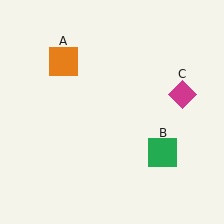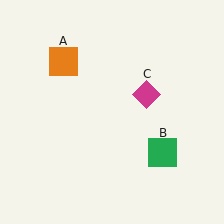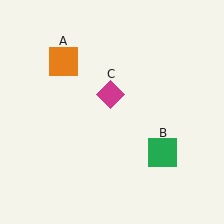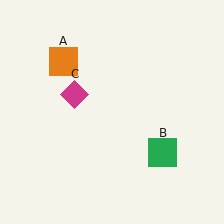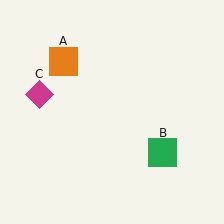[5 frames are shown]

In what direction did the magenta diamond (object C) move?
The magenta diamond (object C) moved left.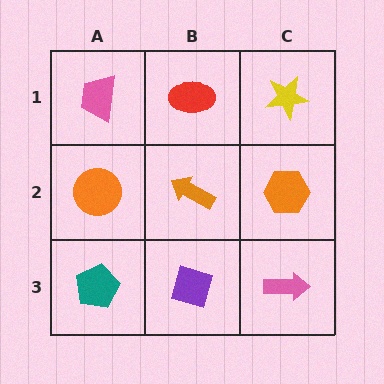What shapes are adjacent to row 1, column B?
An orange arrow (row 2, column B), a pink trapezoid (row 1, column A), a yellow star (row 1, column C).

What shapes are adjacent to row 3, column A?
An orange circle (row 2, column A), a purple diamond (row 3, column B).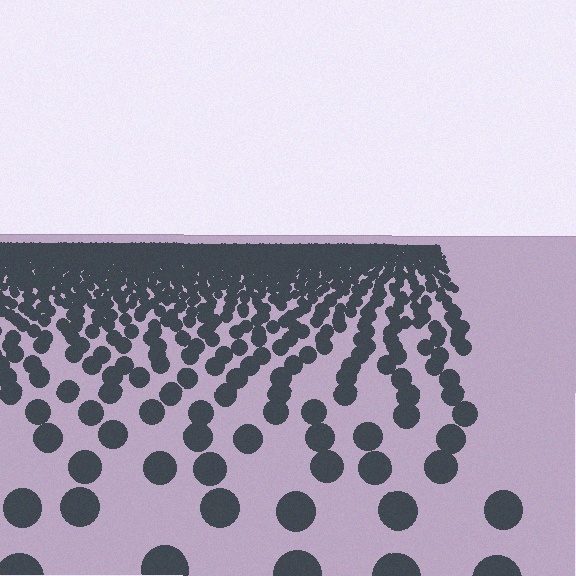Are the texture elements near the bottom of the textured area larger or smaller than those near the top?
Larger. Near the bottom, elements are closer to the viewer and appear at a bigger on-screen size.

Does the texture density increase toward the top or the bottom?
Density increases toward the top.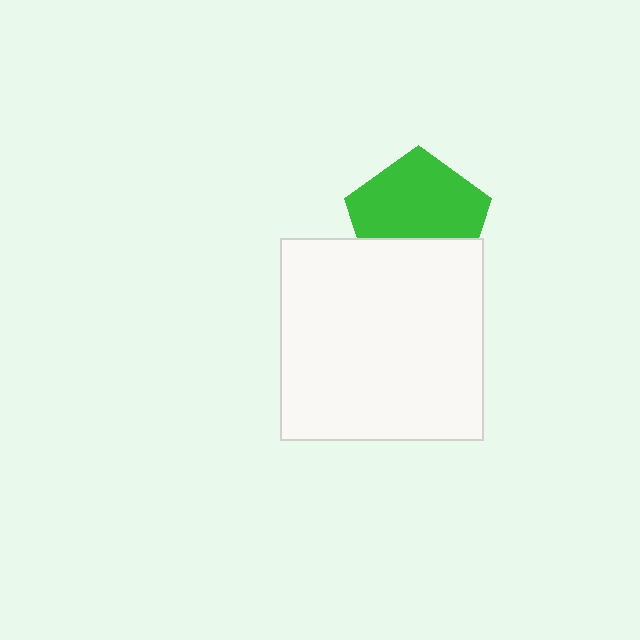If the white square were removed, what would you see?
You would see the complete green pentagon.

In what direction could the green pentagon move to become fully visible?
The green pentagon could move up. That would shift it out from behind the white square entirely.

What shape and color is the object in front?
The object in front is a white square.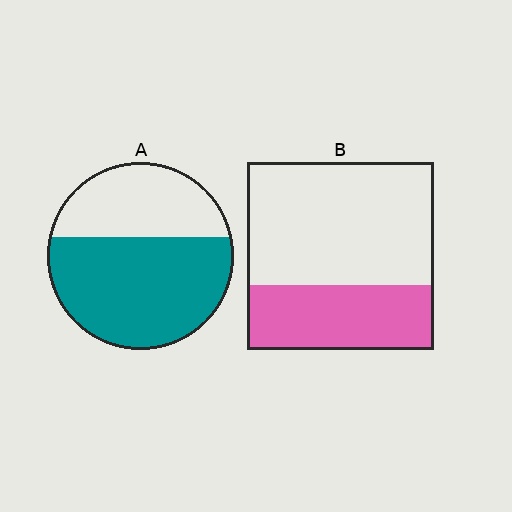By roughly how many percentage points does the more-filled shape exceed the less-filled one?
By roughly 30 percentage points (A over B).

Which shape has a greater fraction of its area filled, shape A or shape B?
Shape A.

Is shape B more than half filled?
No.